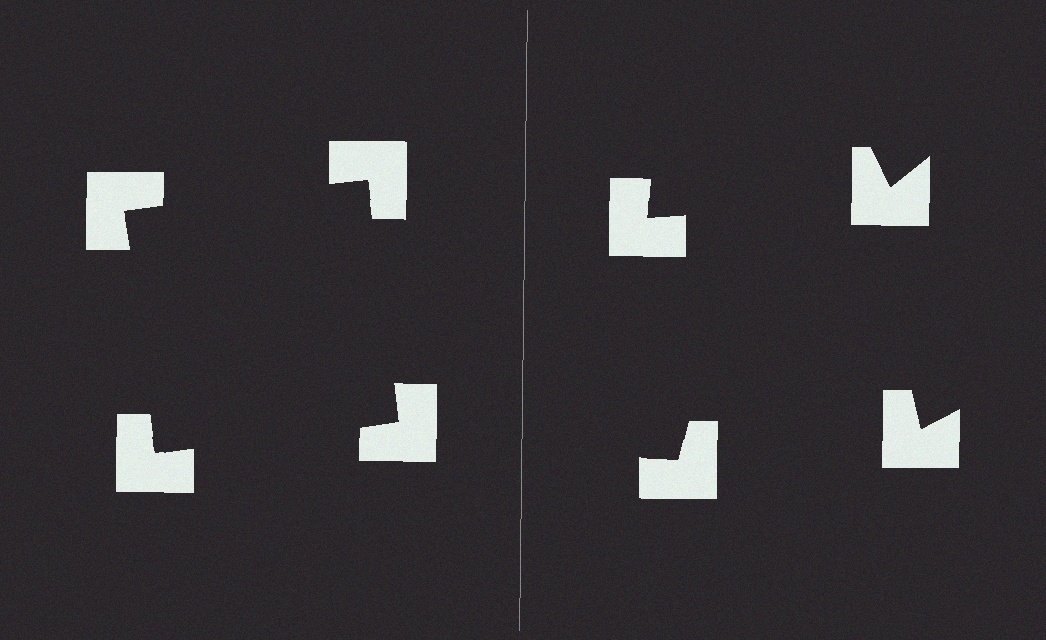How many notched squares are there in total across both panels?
8 — 4 on each side.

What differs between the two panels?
The notched squares are positioned identically on both sides; only the wedge orientations differ. On the left they align to a square; on the right they are misaligned.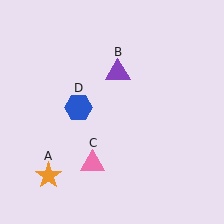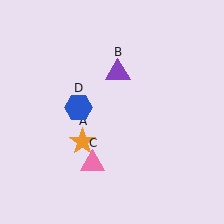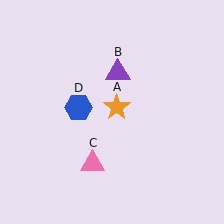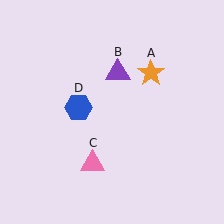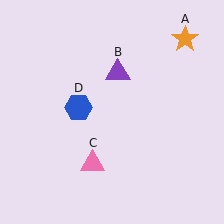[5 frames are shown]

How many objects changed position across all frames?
1 object changed position: orange star (object A).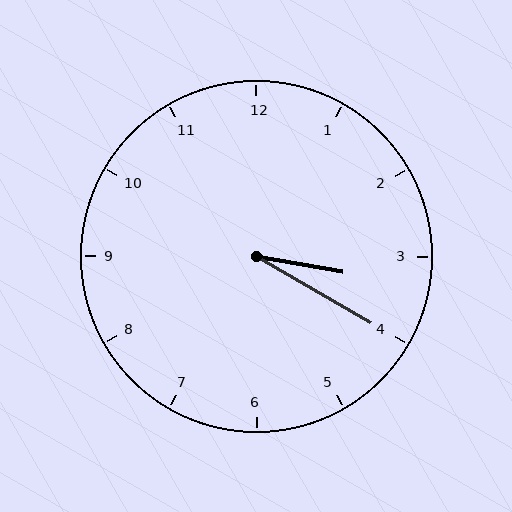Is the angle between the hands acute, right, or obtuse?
It is acute.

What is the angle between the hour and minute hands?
Approximately 20 degrees.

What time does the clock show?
3:20.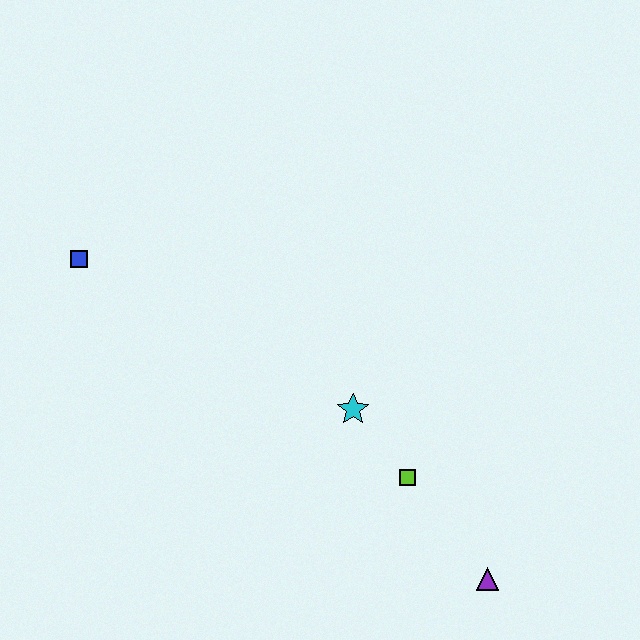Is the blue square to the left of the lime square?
Yes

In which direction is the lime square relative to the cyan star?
The lime square is below the cyan star.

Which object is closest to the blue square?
The cyan star is closest to the blue square.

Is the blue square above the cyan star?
Yes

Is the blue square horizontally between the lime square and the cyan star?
No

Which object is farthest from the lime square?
The blue square is farthest from the lime square.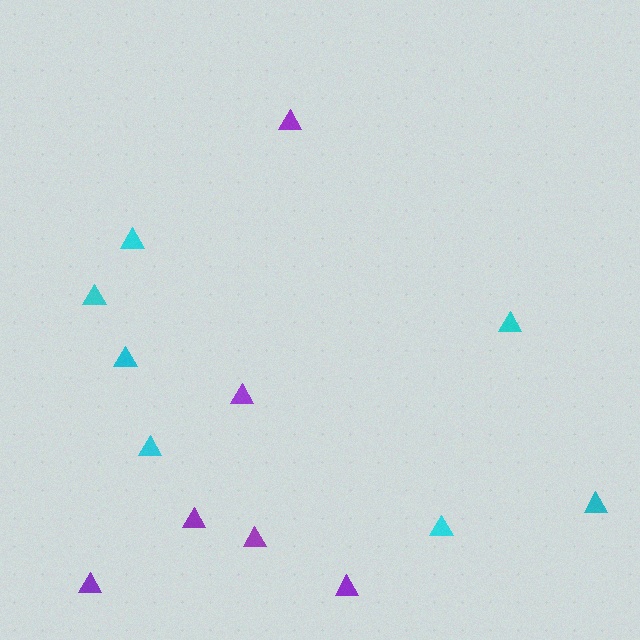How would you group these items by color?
There are 2 groups: one group of cyan triangles (7) and one group of purple triangles (6).